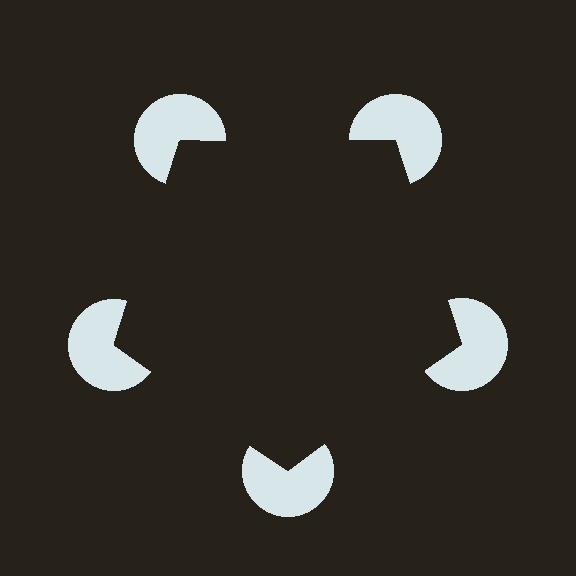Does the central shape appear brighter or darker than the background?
It typically appears slightly darker than the background, even though no actual brightness change is drawn.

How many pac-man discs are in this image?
There are 5 — one at each vertex of the illusory pentagon.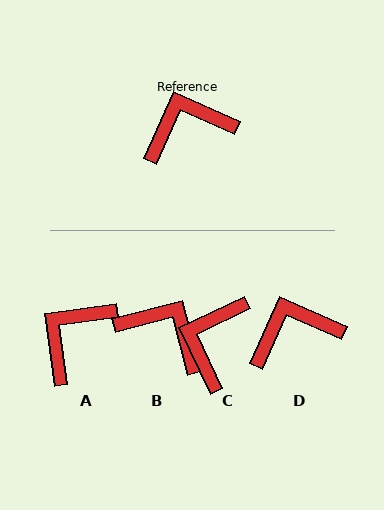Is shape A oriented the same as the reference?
No, it is off by about 32 degrees.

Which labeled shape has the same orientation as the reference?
D.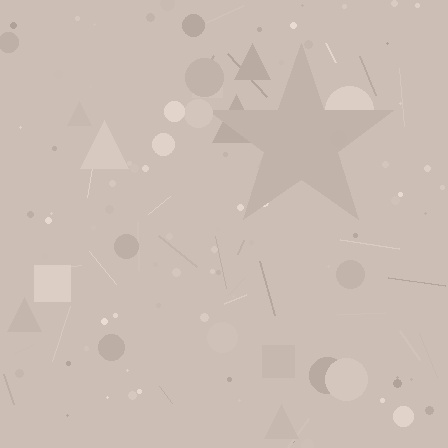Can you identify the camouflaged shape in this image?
The camouflaged shape is a star.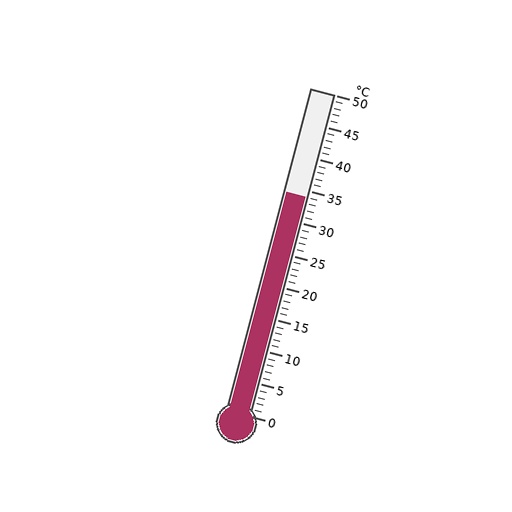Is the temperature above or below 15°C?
The temperature is above 15°C.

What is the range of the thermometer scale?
The thermometer scale ranges from 0°C to 50°C.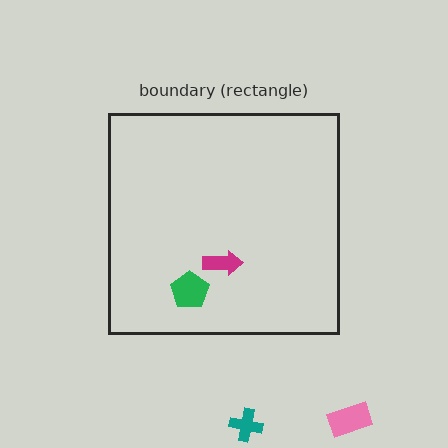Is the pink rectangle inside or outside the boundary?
Outside.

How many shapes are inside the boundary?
2 inside, 2 outside.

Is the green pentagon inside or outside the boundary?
Inside.